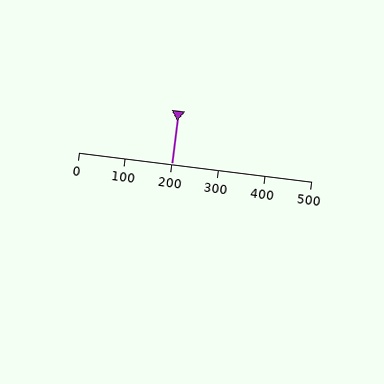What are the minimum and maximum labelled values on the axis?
The axis runs from 0 to 500.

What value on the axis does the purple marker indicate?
The marker indicates approximately 200.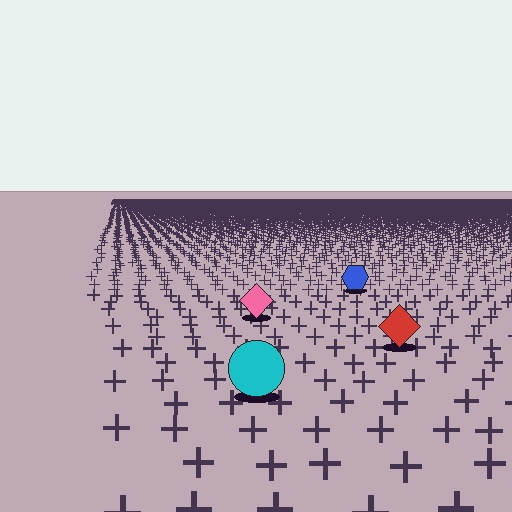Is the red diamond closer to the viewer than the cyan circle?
No. The cyan circle is closer — you can tell from the texture gradient: the ground texture is coarser near it.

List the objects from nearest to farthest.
From nearest to farthest: the cyan circle, the red diamond, the pink diamond, the blue hexagon.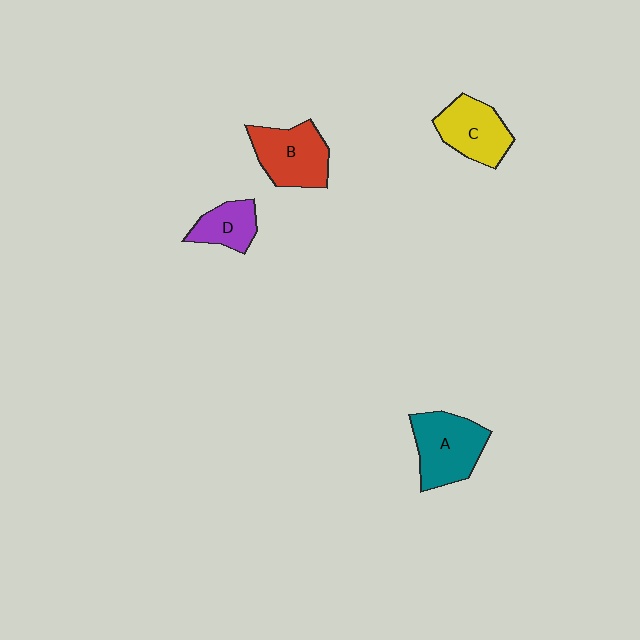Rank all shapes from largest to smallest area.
From largest to smallest: A (teal), B (red), C (yellow), D (purple).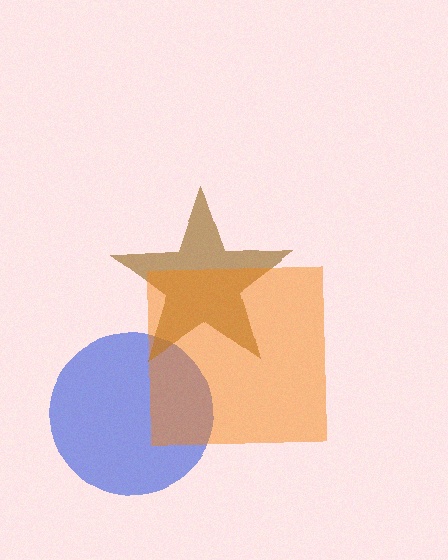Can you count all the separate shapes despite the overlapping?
Yes, there are 3 separate shapes.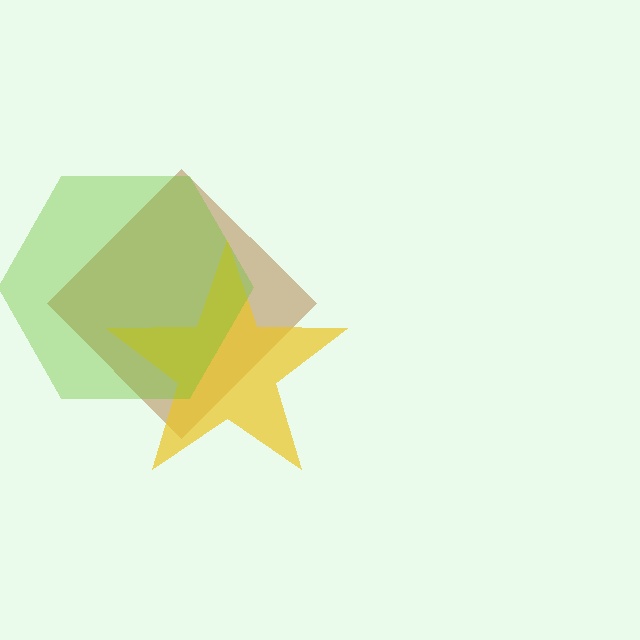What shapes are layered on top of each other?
The layered shapes are: a brown diamond, a yellow star, a lime hexagon.